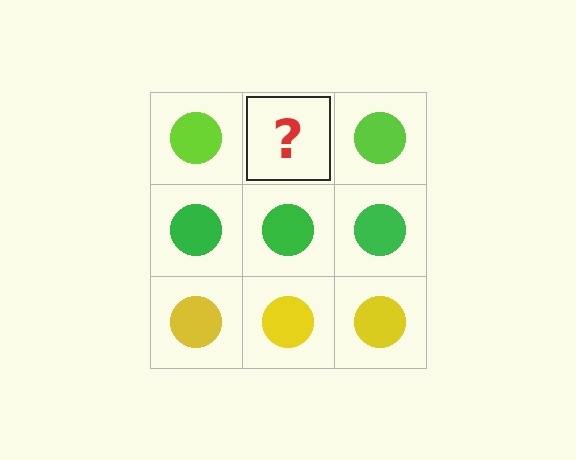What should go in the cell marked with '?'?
The missing cell should contain a lime circle.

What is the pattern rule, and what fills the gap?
The rule is that each row has a consistent color. The gap should be filled with a lime circle.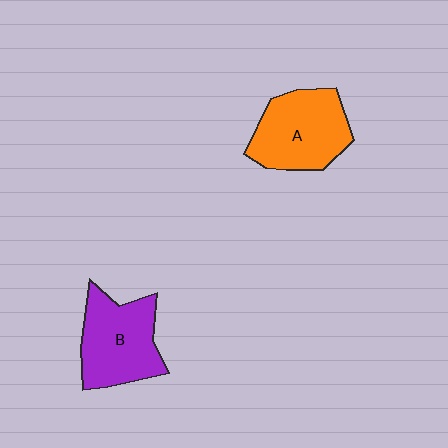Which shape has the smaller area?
Shape B (purple).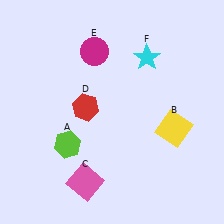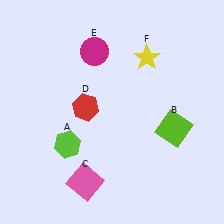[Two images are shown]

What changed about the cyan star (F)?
In Image 1, F is cyan. In Image 2, it changed to yellow.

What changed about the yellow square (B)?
In Image 1, B is yellow. In Image 2, it changed to lime.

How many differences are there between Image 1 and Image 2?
There are 2 differences between the two images.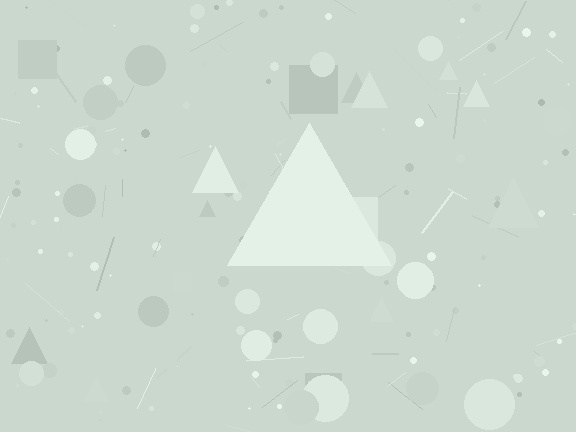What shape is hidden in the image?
A triangle is hidden in the image.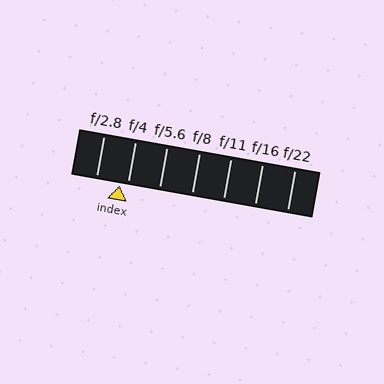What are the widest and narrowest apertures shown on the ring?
The widest aperture shown is f/2.8 and the narrowest is f/22.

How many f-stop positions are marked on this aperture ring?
There are 7 f-stop positions marked.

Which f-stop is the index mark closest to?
The index mark is closest to f/4.